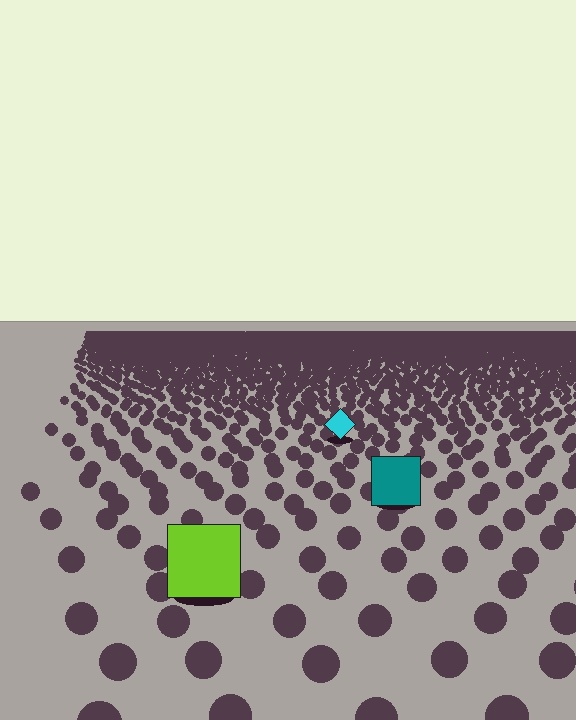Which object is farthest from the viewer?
The cyan diamond is farthest from the viewer. It appears smaller and the ground texture around it is denser.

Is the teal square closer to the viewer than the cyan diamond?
Yes. The teal square is closer — you can tell from the texture gradient: the ground texture is coarser near it.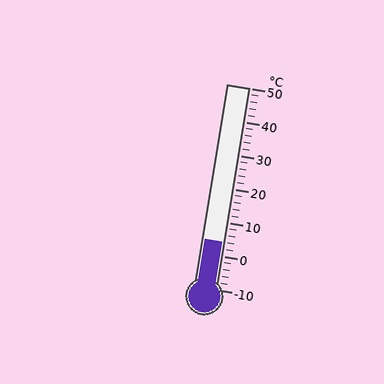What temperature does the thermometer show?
The thermometer shows approximately 4°C.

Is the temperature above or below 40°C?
The temperature is below 40°C.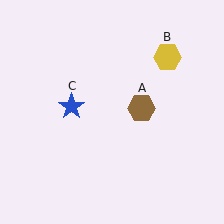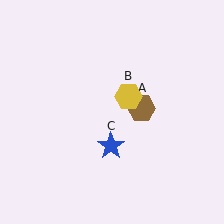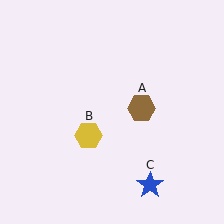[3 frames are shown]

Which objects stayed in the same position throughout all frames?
Brown hexagon (object A) remained stationary.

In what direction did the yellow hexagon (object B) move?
The yellow hexagon (object B) moved down and to the left.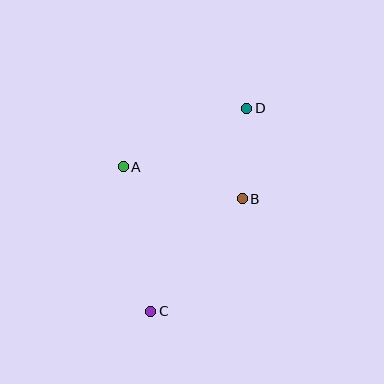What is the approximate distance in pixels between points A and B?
The distance between A and B is approximately 123 pixels.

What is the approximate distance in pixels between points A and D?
The distance between A and D is approximately 137 pixels.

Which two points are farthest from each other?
Points C and D are farthest from each other.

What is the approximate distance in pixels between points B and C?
The distance between B and C is approximately 145 pixels.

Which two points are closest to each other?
Points B and D are closest to each other.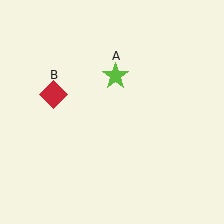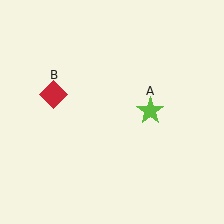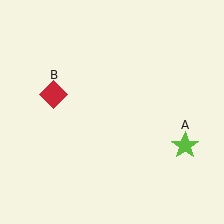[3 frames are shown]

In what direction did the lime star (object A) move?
The lime star (object A) moved down and to the right.